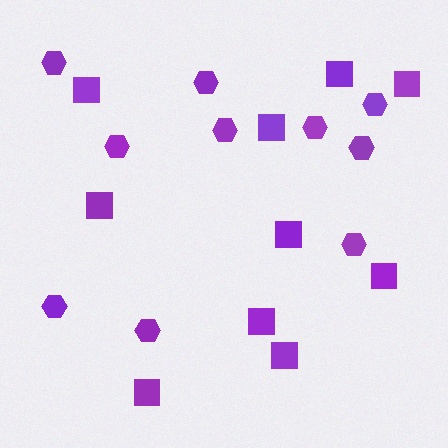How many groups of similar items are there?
There are 2 groups: one group of squares (10) and one group of hexagons (10).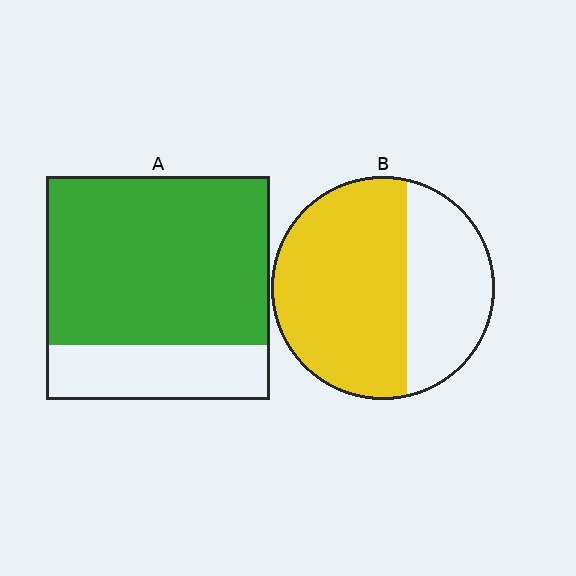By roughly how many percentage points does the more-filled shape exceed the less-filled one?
By roughly 10 percentage points (A over B).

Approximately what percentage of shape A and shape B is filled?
A is approximately 75% and B is approximately 65%.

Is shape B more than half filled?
Yes.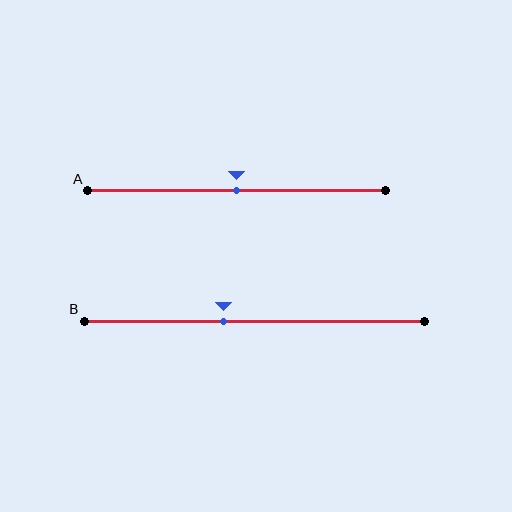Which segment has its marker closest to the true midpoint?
Segment A has its marker closest to the true midpoint.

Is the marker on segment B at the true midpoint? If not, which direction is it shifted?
No, the marker on segment B is shifted to the left by about 9% of the segment length.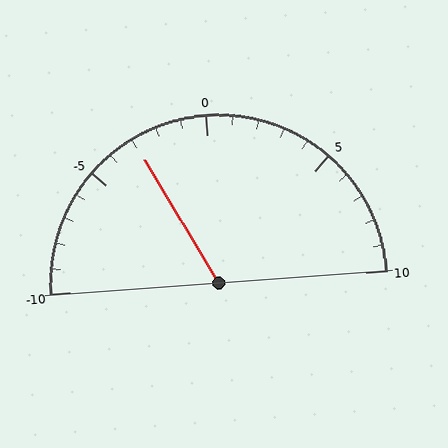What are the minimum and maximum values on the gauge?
The gauge ranges from -10 to 10.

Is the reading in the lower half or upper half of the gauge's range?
The reading is in the lower half of the range (-10 to 10).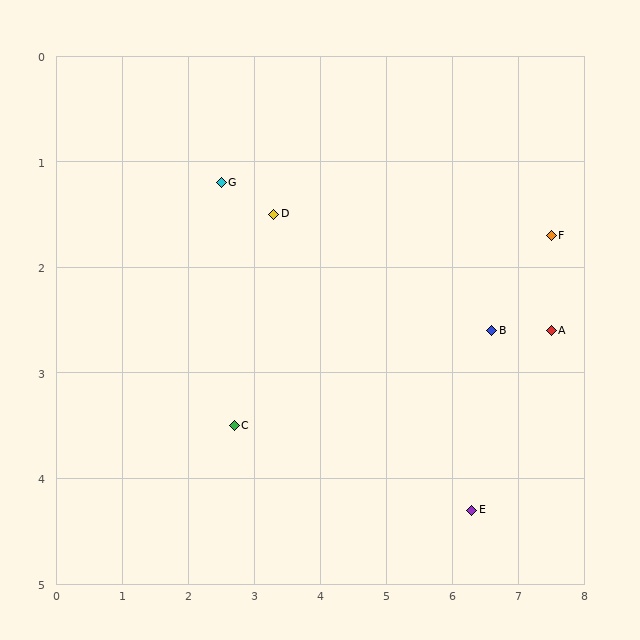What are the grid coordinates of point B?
Point B is at approximately (6.6, 2.6).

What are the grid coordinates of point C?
Point C is at approximately (2.7, 3.5).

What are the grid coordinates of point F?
Point F is at approximately (7.5, 1.7).